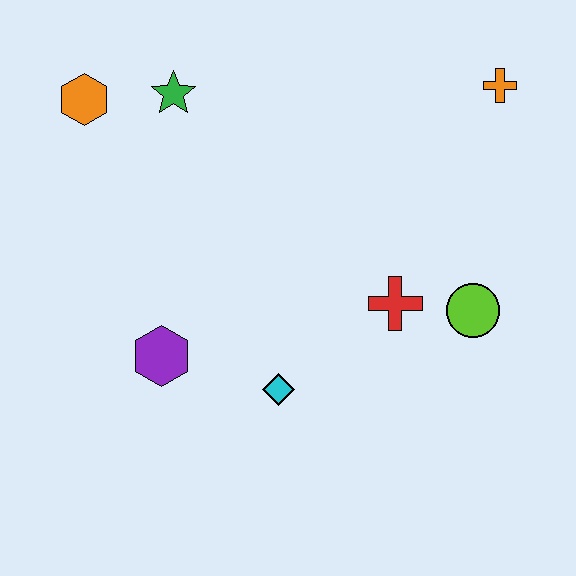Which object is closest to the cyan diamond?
The purple hexagon is closest to the cyan diamond.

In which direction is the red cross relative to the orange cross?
The red cross is below the orange cross.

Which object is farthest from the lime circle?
The orange hexagon is farthest from the lime circle.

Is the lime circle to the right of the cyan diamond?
Yes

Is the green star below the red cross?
No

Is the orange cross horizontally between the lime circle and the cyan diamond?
No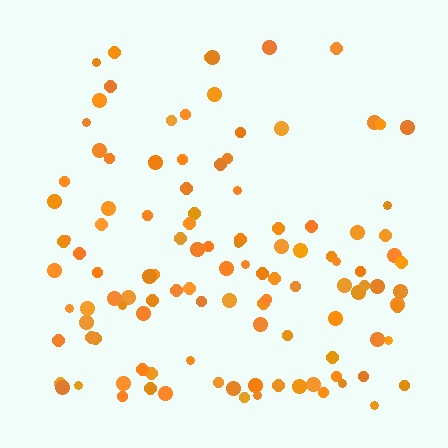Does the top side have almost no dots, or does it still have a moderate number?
Still a moderate number, just noticeably fewer than the bottom.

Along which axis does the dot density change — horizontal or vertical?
Vertical.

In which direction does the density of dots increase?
From top to bottom, with the bottom side densest.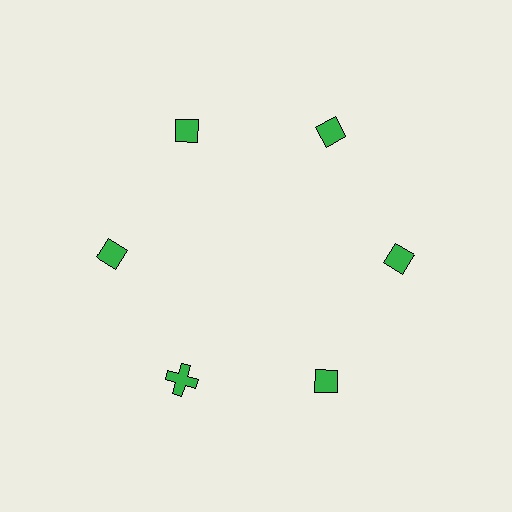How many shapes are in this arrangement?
There are 6 shapes arranged in a ring pattern.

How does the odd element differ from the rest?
It has a different shape: cross instead of diamond.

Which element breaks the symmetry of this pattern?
The green cross at roughly the 7 o'clock position breaks the symmetry. All other shapes are green diamonds.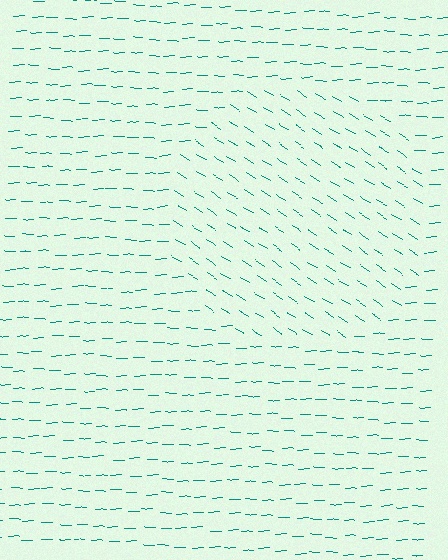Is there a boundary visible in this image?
Yes, there is a texture boundary formed by a change in line orientation.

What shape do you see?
I see a circle.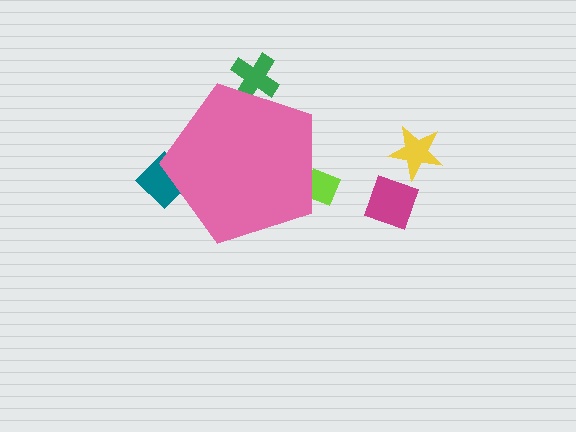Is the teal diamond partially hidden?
Yes, the teal diamond is partially hidden behind the pink pentagon.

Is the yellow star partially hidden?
No, the yellow star is fully visible.